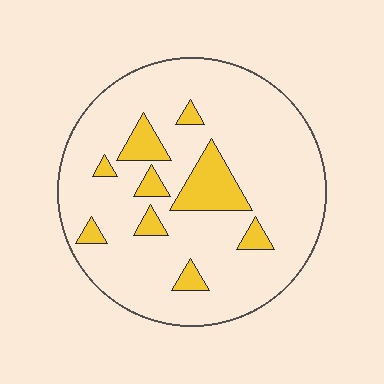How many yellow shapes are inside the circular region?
9.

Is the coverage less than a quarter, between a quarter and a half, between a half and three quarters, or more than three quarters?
Less than a quarter.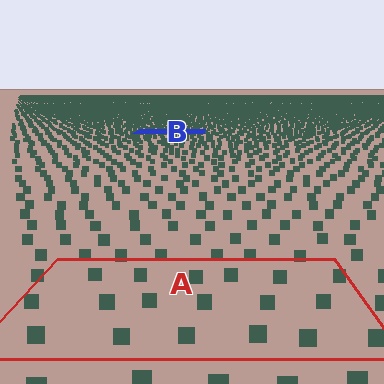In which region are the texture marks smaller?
The texture marks are smaller in region B, because it is farther away.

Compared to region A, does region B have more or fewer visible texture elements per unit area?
Region B has more texture elements per unit area — they are packed more densely because it is farther away.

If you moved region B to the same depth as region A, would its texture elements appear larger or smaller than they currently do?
They would appear larger. At a closer depth, the same texture elements are projected at a bigger on-screen size.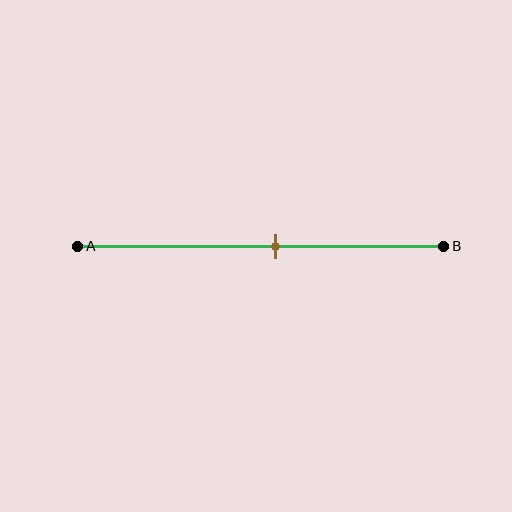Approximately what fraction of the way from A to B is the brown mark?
The brown mark is approximately 55% of the way from A to B.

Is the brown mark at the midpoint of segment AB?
No, the mark is at about 55% from A, not at the 50% midpoint.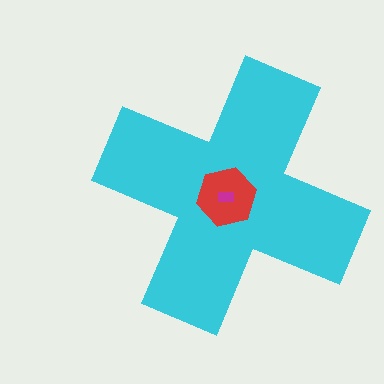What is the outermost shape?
The cyan cross.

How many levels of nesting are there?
3.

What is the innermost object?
The magenta rectangle.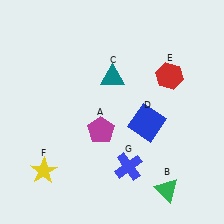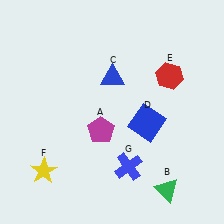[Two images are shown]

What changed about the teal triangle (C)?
In Image 1, C is teal. In Image 2, it changed to blue.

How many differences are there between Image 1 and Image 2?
There is 1 difference between the two images.